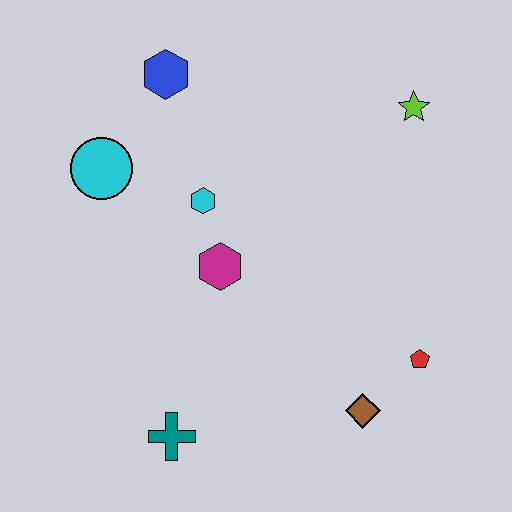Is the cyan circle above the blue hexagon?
No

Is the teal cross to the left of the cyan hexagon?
Yes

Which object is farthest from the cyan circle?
The red pentagon is farthest from the cyan circle.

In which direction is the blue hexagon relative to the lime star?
The blue hexagon is to the left of the lime star.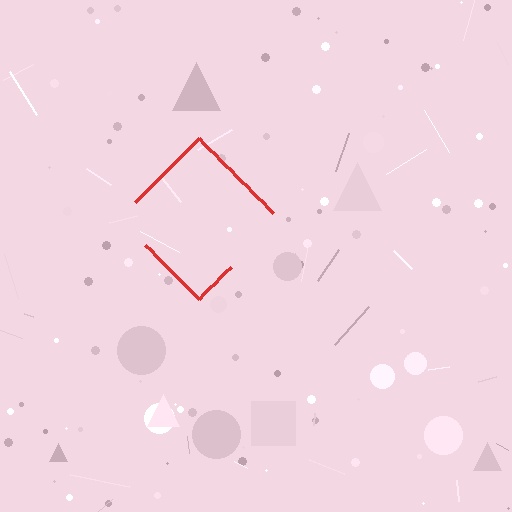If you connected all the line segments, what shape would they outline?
They would outline a diamond.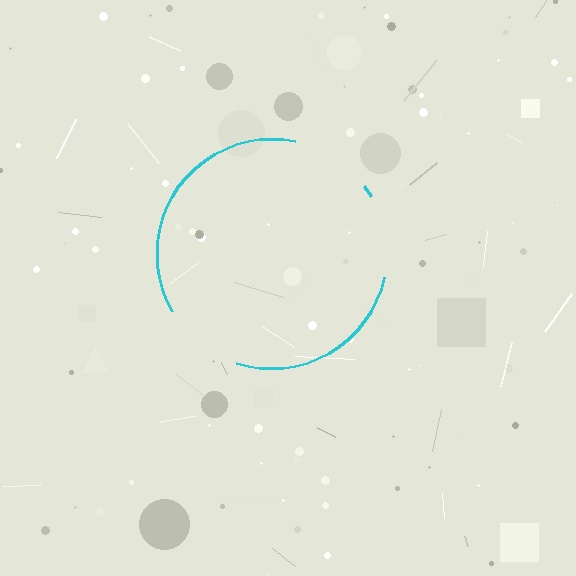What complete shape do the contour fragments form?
The contour fragments form a circle.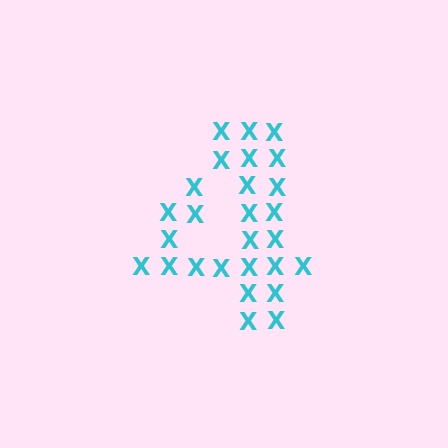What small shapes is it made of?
It is made of small letter X's.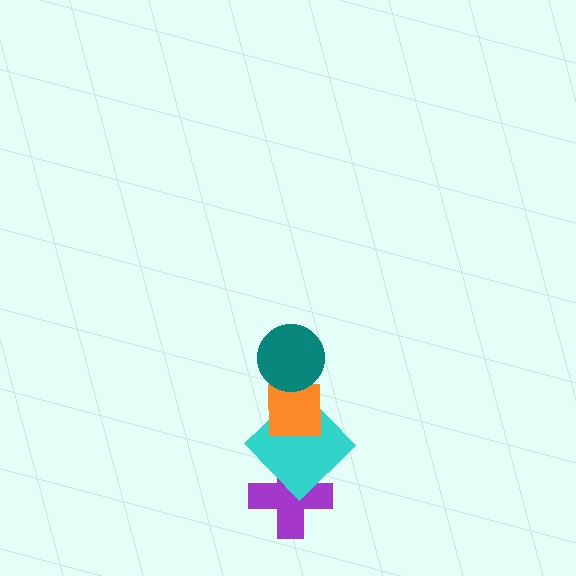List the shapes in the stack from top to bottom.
From top to bottom: the teal circle, the orange square, the cyan diamond, the purple cross.